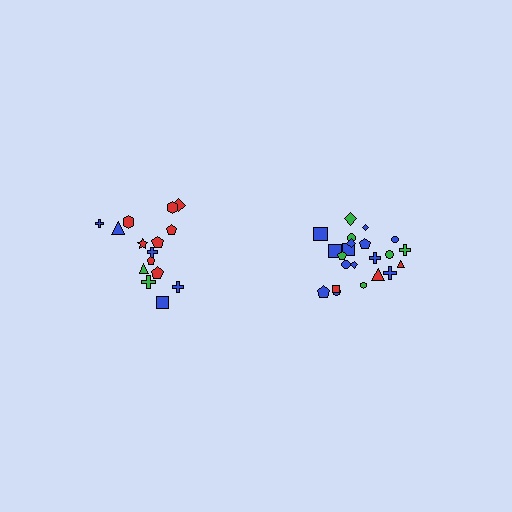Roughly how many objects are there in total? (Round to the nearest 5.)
Roughly 35 objects in total.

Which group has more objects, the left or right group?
The right group.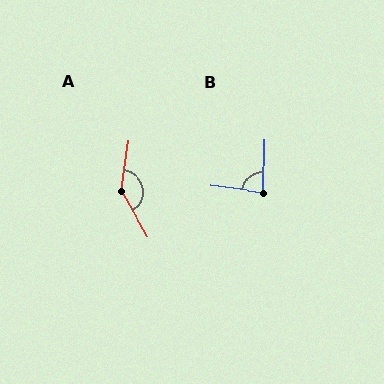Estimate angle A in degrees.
Approximately 142 degrees.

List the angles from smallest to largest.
B (84°), A (142°).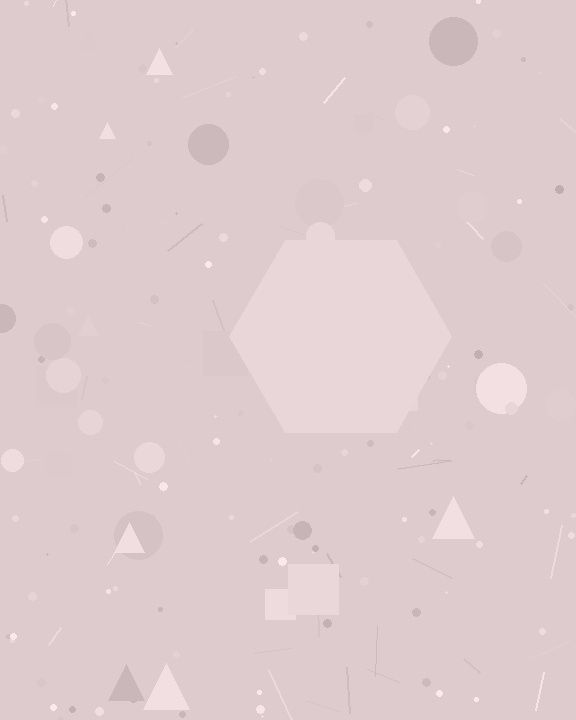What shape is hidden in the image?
A hexagon is hidden in the image.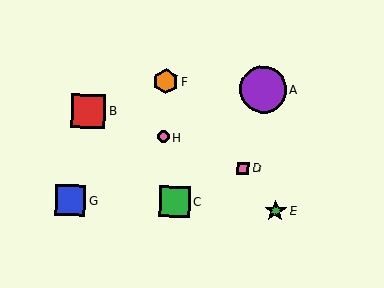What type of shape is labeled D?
Shape D is a pink square.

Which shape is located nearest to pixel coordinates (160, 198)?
The green square (labeled C) at (174, 202) is nearest to that location.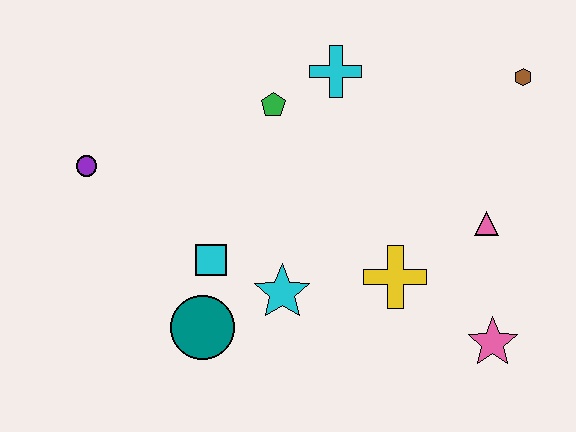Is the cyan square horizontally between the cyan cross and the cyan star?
No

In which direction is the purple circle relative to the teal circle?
The purple circle is above the teal circle.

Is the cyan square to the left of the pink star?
Yes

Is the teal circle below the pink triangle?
Yes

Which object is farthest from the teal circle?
The brown hexagon is farthest from the teal circle.